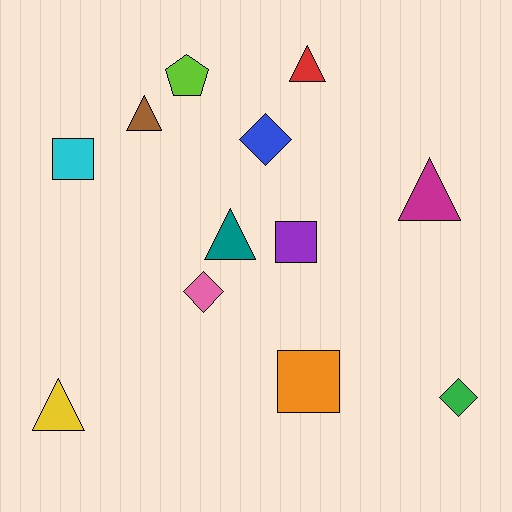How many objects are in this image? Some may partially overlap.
There are 12 objects.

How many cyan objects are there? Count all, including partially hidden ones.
There is 1 cyan object.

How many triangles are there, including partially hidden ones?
There are 5 triangles.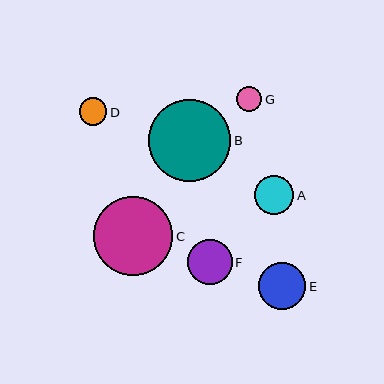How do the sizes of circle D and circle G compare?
Circle D and circle G are approximately the same size.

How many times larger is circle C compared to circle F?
Circle C is approximately 1.8 times the size of circle F.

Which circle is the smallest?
Circle G is the smallest with a size of approximately 26 pixels.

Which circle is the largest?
Circle B is the largest with a size of approximately 82 pixels.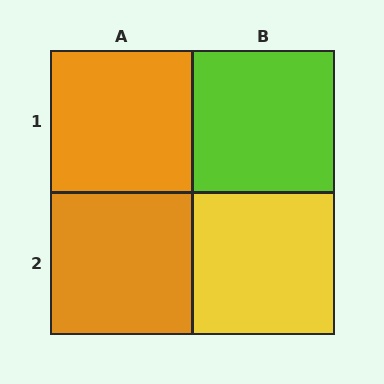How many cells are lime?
1 cell is lime.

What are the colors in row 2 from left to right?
Orange, yellow.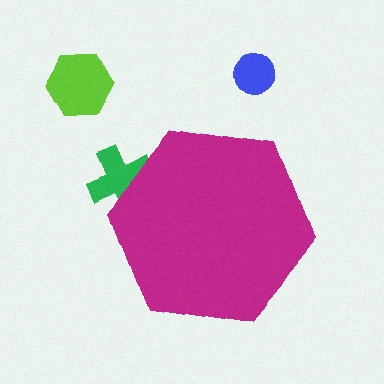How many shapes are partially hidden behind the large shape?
1 shape is partially hidden.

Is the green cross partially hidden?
Yes, the green cross is partially hidden behind the magenta hexagon.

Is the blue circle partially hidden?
No, the blue circle is fully visible.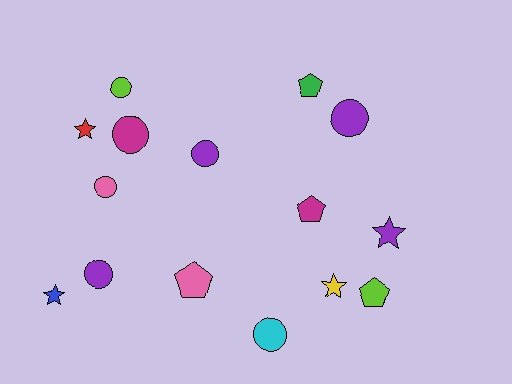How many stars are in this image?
There are 4 stars.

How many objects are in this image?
There are 15 objects.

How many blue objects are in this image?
There is 1 blue object.